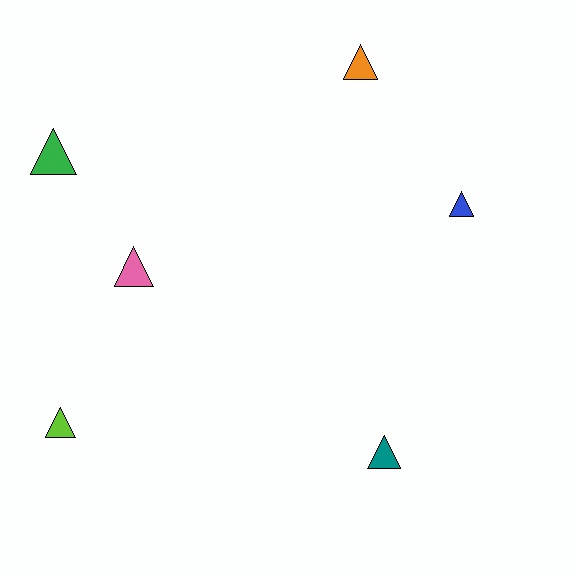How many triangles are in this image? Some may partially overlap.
There are 6 triangles.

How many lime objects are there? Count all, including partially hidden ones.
There is 1 lime object.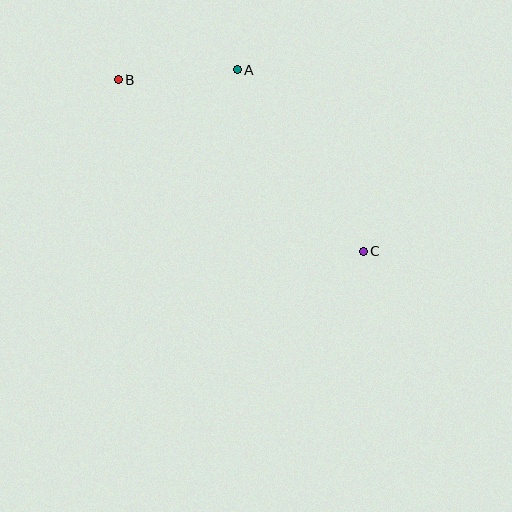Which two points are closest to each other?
Points A and B are closest to each other.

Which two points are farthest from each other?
Points B and C are farthest from each other.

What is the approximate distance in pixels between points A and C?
The distance between A and C is approximately 221 pixels.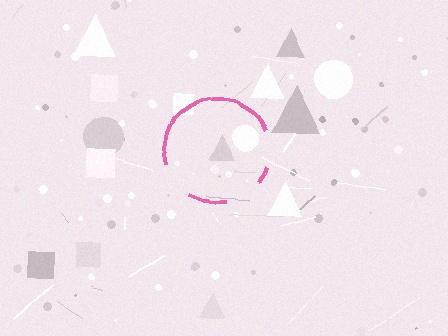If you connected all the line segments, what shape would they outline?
They would outline a circle.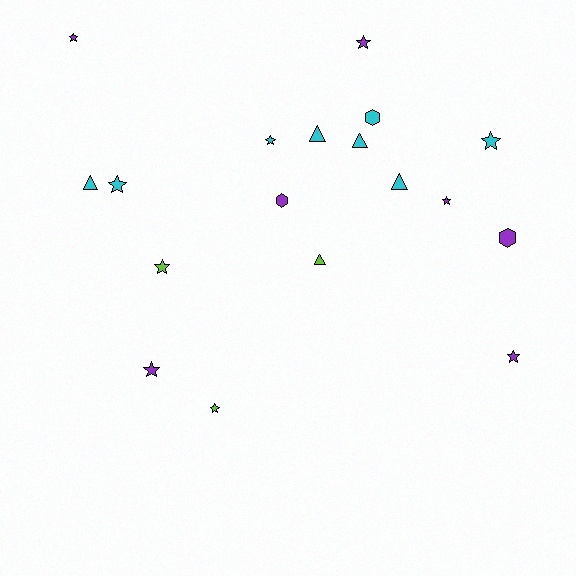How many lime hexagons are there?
There are no lime hexagons.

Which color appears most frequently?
Cyan, with 8 objects.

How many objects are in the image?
There are 18 objects.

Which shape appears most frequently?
Star, with 10 objects.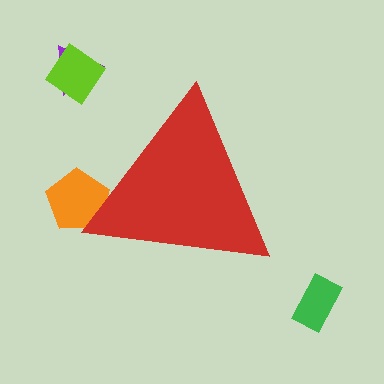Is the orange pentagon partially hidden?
Yes, the orange pentagon is partially hidden behind the red triangle.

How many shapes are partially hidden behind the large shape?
1 shape is partially hidden.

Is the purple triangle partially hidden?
No, the purple triangle is fully visible.